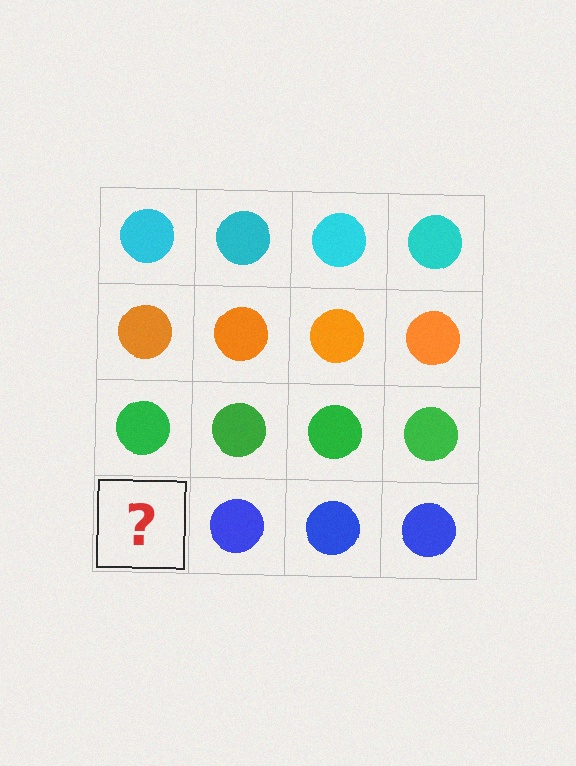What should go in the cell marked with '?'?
The missing cell should contain a blue circle.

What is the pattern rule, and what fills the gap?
The rule is that each row has a consistent color. The gap should be filled with a blue circle.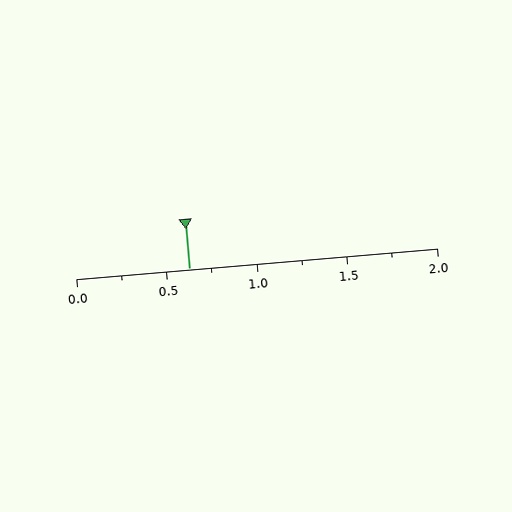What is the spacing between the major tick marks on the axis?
The major ticks are spaced 0.5 apart.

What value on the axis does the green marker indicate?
The marker indicates approximately 0.62.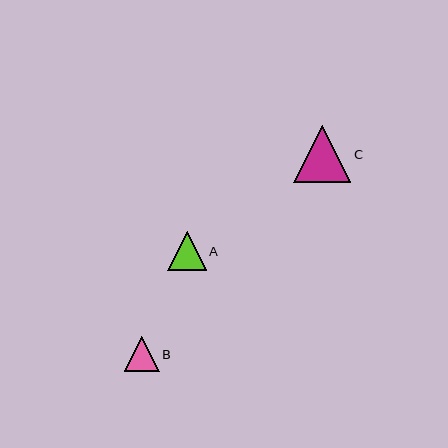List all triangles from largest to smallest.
From largest to smallest: C, A, B.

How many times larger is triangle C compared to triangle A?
Triangle C is approximately 1.5 times the size of triangle A.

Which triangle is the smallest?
Triangle B is the smallest with a size of approximately 35 pixels.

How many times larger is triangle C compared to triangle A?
Triangle C is approximately 1.5 times the size of triangle A.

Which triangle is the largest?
Triangle C is the largest with a size of approximately 57 pixels.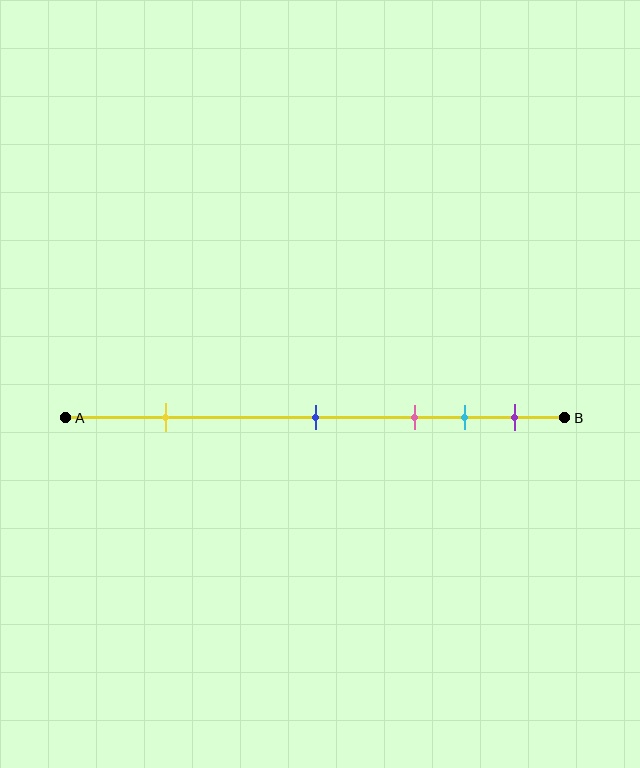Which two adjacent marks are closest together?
The cyan and purple marks are the closest adjacent pair.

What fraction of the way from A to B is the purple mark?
The purple mark is approximately 90% (0.9) of the way from A to B.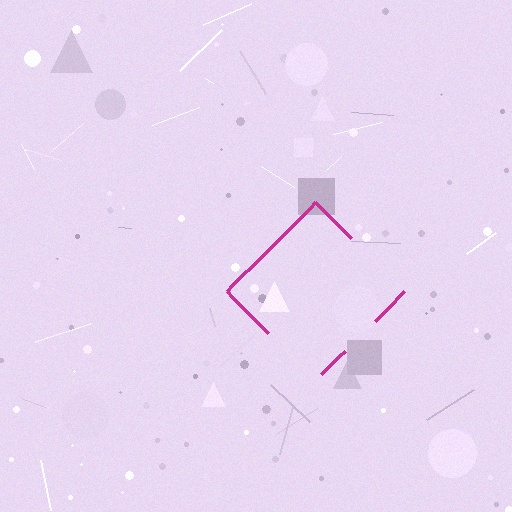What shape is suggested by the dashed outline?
The dashed outline suggests a diamond.